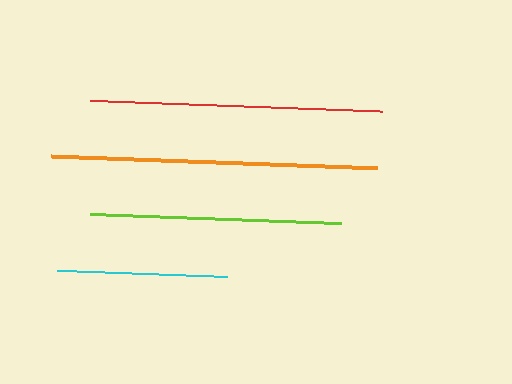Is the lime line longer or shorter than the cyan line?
The lime line is longer than the cyan line.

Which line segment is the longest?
The orange line is the longest at approximately 326 pixels.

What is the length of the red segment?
The red segment is approximately 291 pixels long.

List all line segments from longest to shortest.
From longest to shortest: orange, red, lime, cyan.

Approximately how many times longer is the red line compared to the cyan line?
The red line is approximately 1.7 times the length of the cyan line.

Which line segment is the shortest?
The cyan line is the shortest at approximately 170 pixels.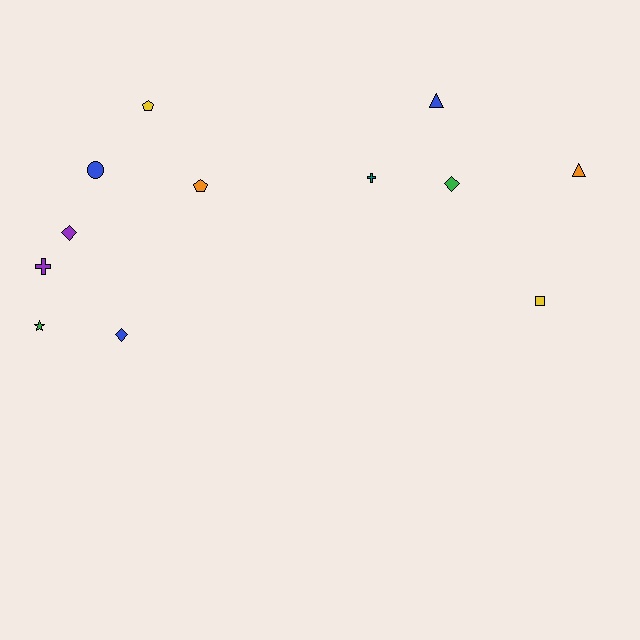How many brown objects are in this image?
There are no brown objects.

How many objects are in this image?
There are 12 objects.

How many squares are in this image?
There is 1 square.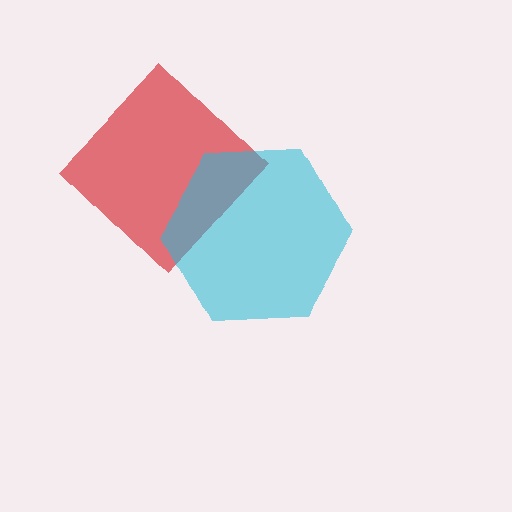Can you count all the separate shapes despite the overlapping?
Yes, there are 2 separate shapes.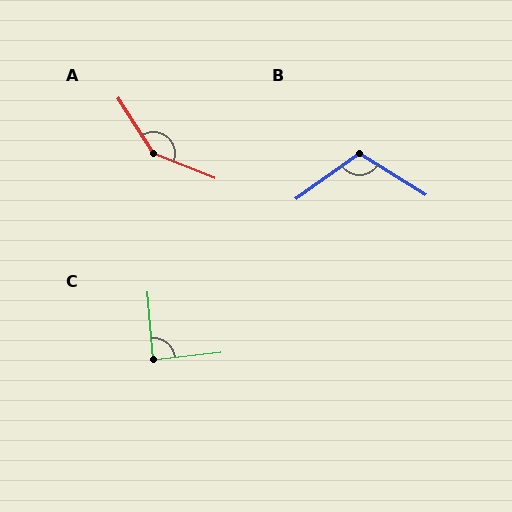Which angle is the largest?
A, at approximately 145 degrees.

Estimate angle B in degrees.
Approximately 113 degrees.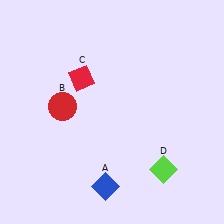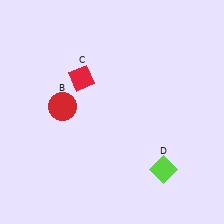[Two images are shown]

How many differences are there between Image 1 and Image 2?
There is 1 difference between the two images.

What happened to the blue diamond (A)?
The blue diamond (A) was removed in Image 2. It was in the bottom-left area of Image 1.